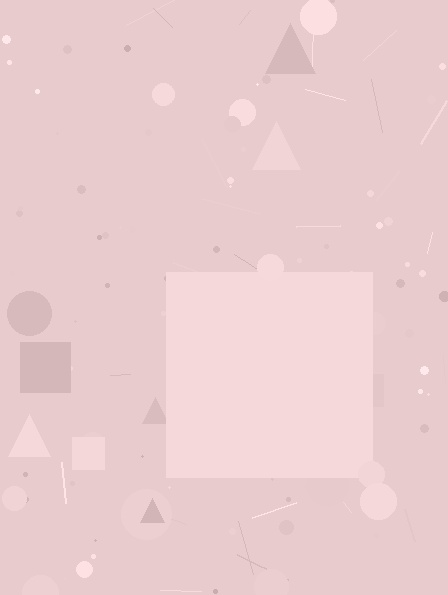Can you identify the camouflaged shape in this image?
The camouflaged shape is a square.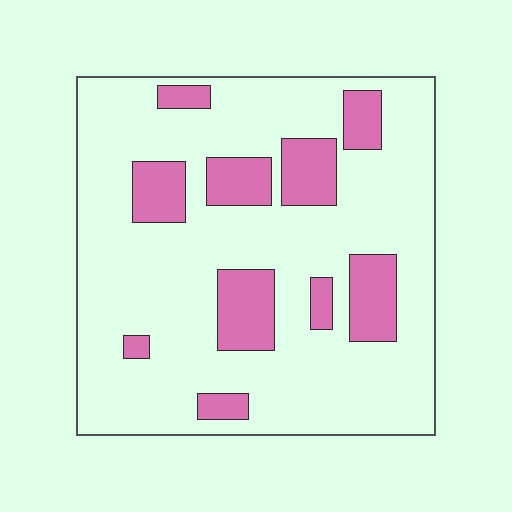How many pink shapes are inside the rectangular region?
10.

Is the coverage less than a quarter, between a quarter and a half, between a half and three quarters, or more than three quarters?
Less than a quarter.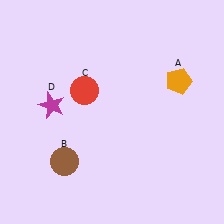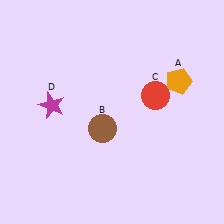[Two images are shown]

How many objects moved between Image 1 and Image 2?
2 objects moved between the two images.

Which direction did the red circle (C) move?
The red circle (C) moved right.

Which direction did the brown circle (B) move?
The brown circle (B) moved right.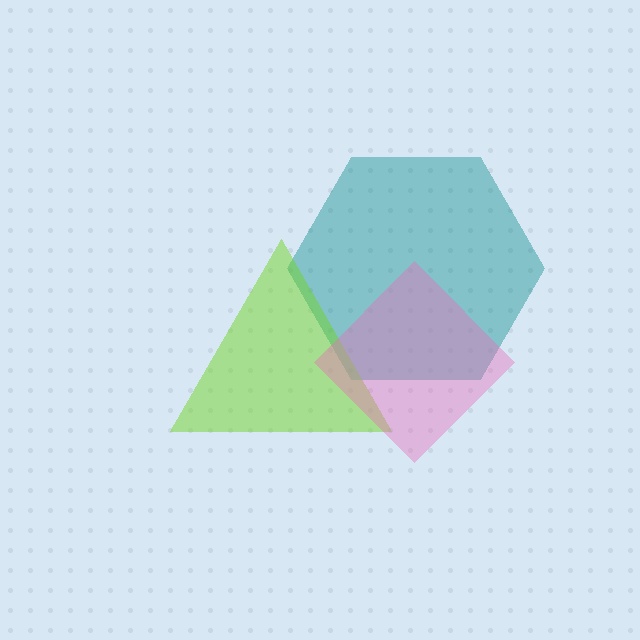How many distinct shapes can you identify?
There are 3 distinct shapes: a teal hexagon, a lime triangle, a pink diamond.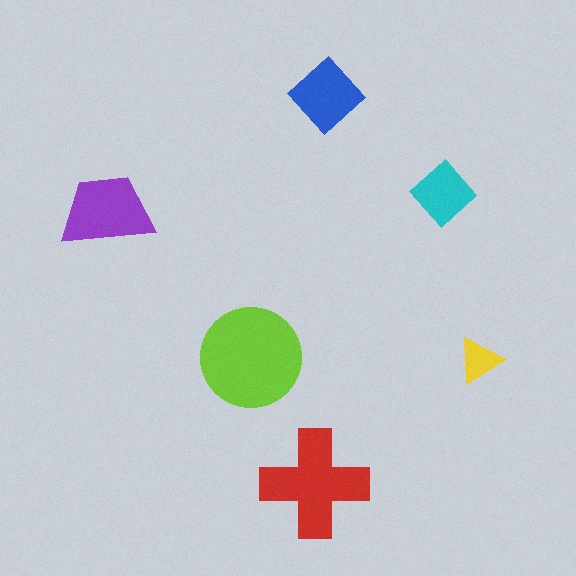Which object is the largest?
The lime circle.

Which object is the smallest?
The yellow triangle.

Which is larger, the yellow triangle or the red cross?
The red cross.